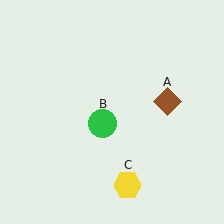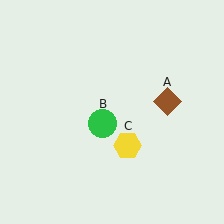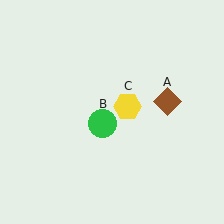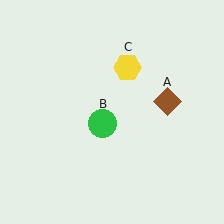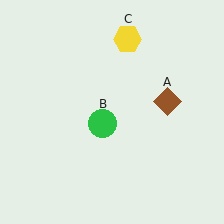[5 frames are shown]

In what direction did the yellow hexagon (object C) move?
The yellow hexagon (object C) moved up.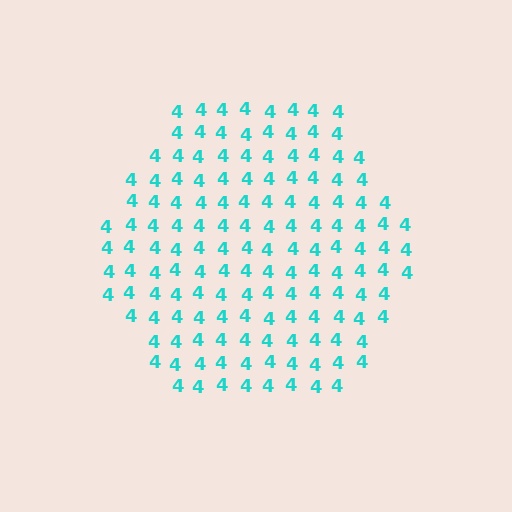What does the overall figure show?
The overall figure shows a hexagon.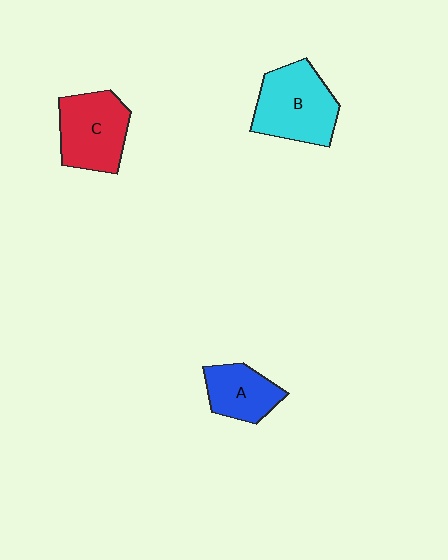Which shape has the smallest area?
Shape A (blue).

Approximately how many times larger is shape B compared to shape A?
Approximately 1.5 times.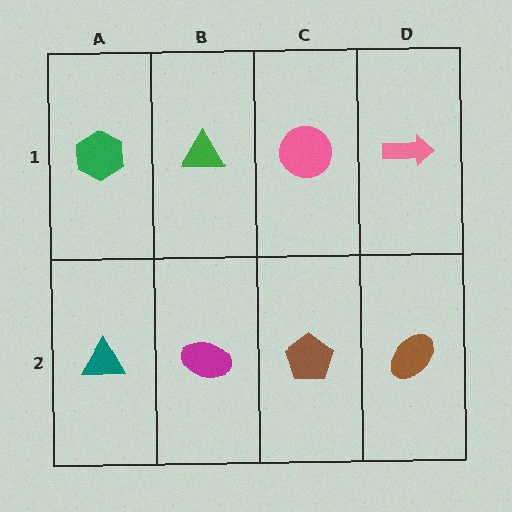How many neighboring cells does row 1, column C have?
3.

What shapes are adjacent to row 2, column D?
A pink arrow (row 1, column D), a brown pentagon (row 2, column C).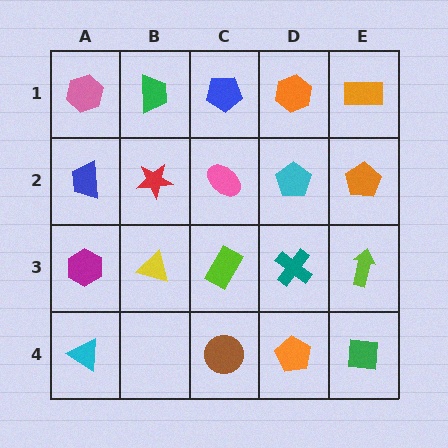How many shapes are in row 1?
5 shapes.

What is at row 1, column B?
A green trapezoid.